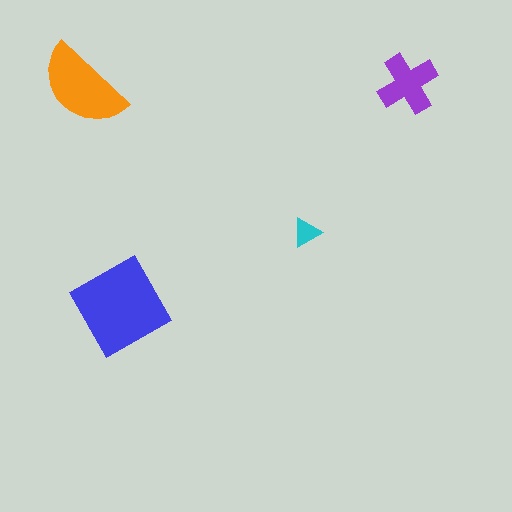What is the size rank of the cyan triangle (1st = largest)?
4th.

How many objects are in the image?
There are 4 objects in the image.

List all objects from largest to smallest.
The blue square, the orange semicircle, the purple cross, the cyan triangle.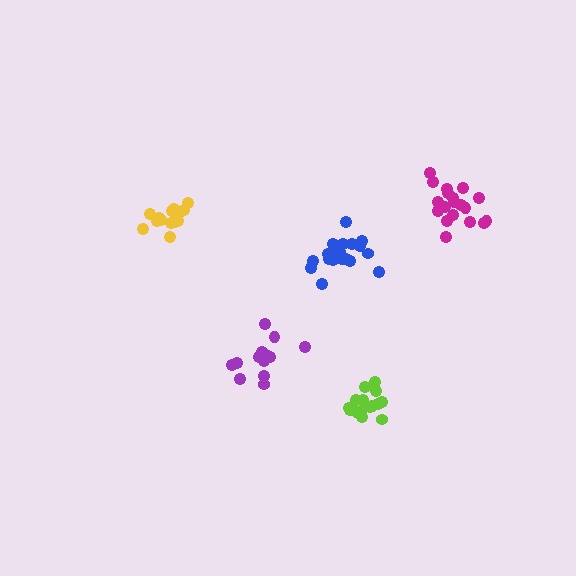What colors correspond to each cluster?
The clusters are colored: yellow, blue, purple, lime, magenta.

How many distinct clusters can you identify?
There are 5 distinct clusters.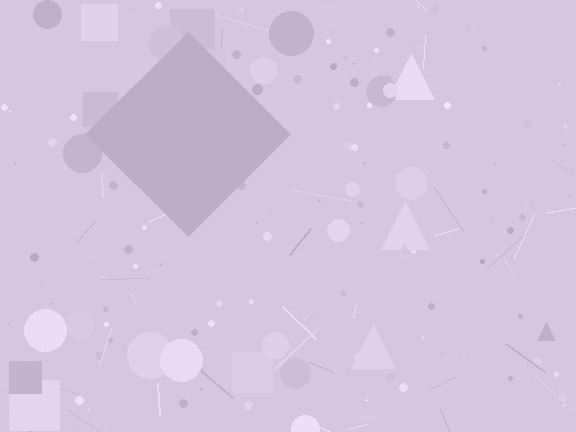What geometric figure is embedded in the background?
A diamond is embedded in the background.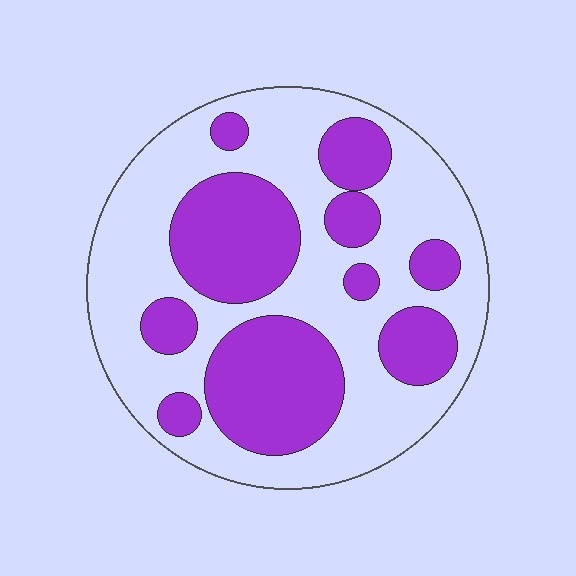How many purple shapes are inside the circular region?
10.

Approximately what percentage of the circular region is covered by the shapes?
Approximately 40%.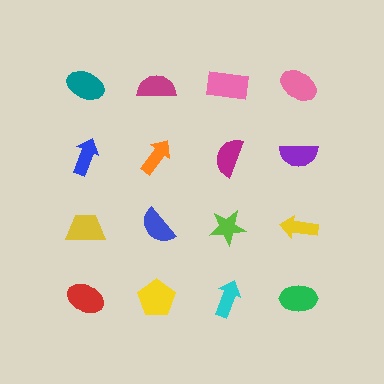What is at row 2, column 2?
An orange arrow.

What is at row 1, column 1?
A teal ellipse.